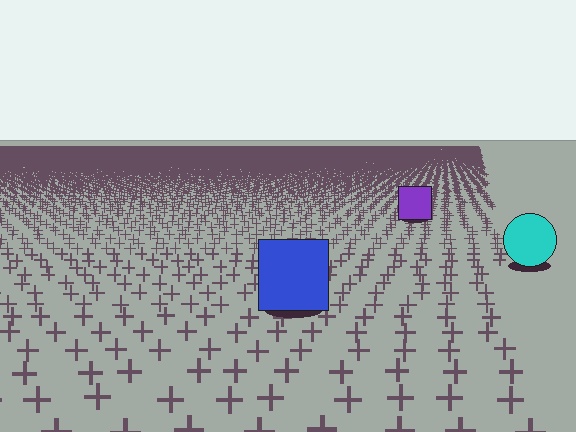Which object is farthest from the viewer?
The purple square is farthest from the viewer. It appears smaller and the ground texture around it is denser.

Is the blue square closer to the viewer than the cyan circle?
Yes. The blue square is closer — you can tell from the texture gradient: the ground texture is coarser near it.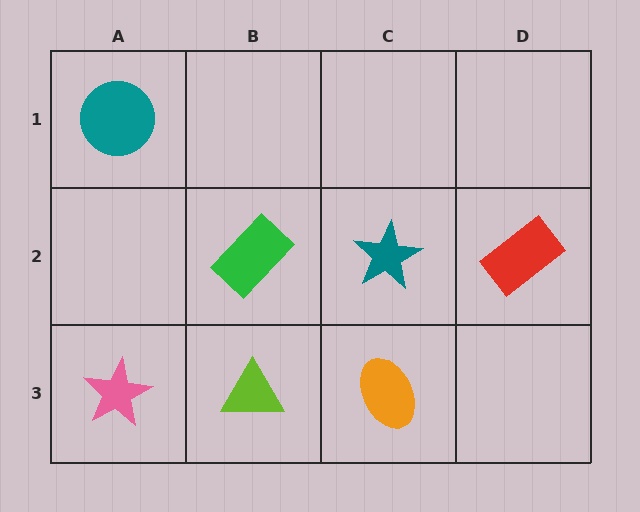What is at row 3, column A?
A pink star.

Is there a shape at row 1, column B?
No, that cell is empty.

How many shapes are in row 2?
3 shapes.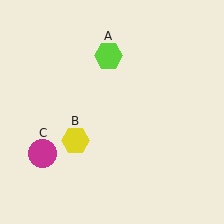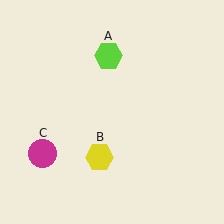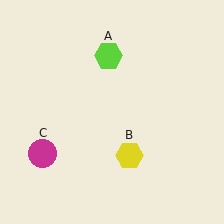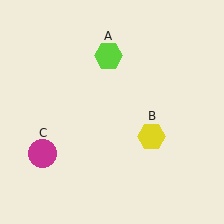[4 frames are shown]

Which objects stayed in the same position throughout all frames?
Lime hexagon (object A) and magenta circle (object C) remained stationary.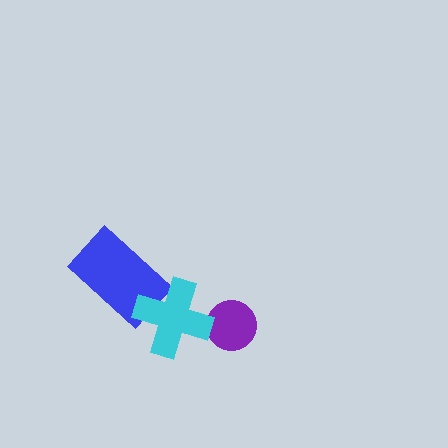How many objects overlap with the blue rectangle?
1 object overlaps with the blue rectangle.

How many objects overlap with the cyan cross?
1 object overlaps with the cyan cross.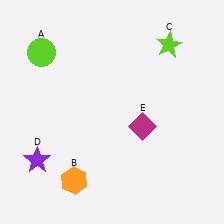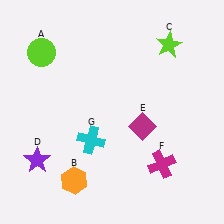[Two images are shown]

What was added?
A magenta cross (F), a cyan cross (G) were added in Image 2.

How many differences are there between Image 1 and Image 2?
There are 2 differences between the two images.